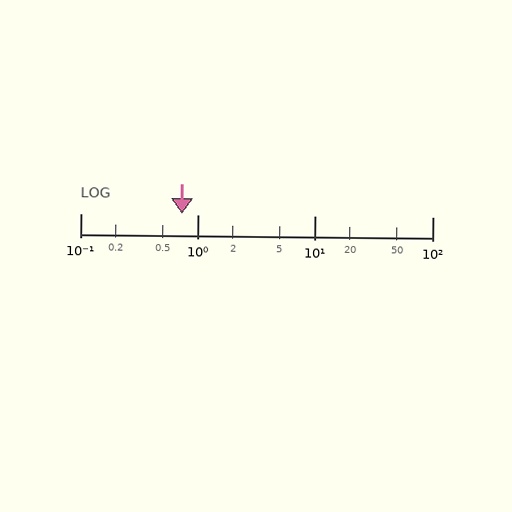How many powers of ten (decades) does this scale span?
The scale spans 3 decades, from 0.1 to 100.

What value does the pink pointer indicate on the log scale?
The pointer indicates approximately 0.73.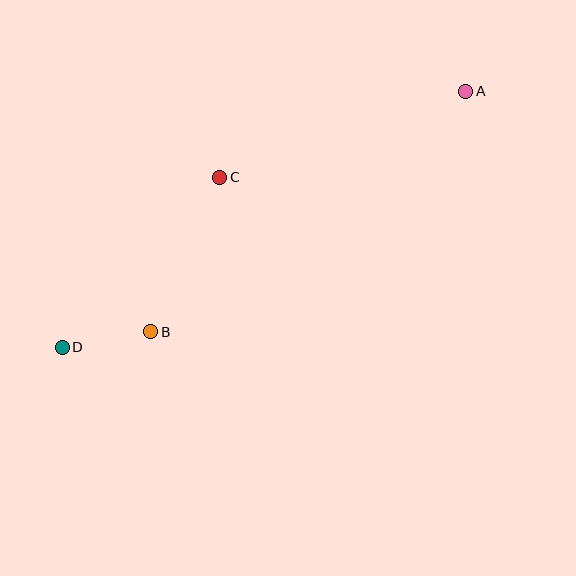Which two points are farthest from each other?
Points A and D are farthest from each other.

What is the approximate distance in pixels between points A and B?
The distance between A and B is approximately 396 pixels.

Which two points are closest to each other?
Points B and D are closest to each other.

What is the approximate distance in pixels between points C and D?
The distance between C and D is approximately 232 pixels.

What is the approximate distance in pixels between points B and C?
The distance between B and C is approximately 169 pixels.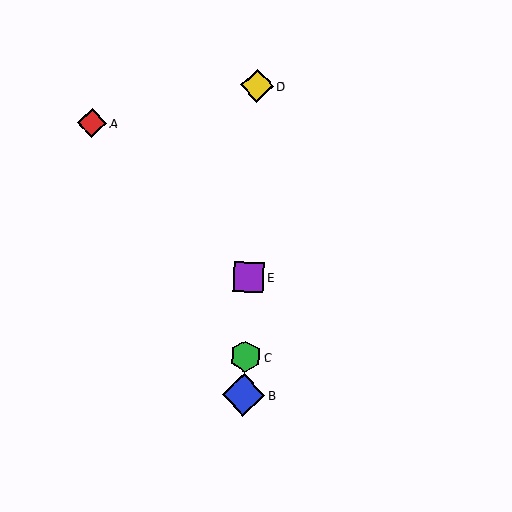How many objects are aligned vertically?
4 objects (B, C, D, E) are aligned vertically.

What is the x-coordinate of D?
Object D is at x≈257.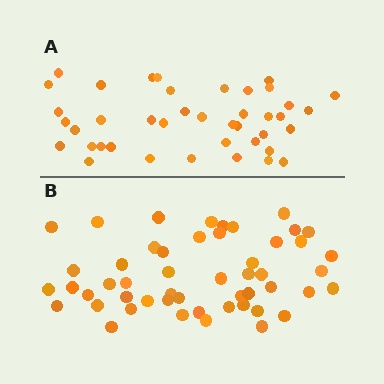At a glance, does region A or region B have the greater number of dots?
Region B (the bottom region) has more dots.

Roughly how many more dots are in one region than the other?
Region B has roughly 10 or so more dots than region A.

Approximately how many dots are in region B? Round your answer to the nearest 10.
About 50 dots. (The exact count is 51, which rounds to 50.)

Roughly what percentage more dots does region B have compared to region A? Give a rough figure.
About 25% more.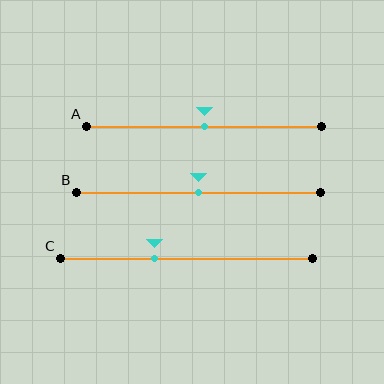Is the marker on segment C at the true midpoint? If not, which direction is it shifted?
No, the marker on segment C is shifted to the left by about 13% of the segment length.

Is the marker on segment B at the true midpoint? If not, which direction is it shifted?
Yes, the marker on segment B is at the true midpoint.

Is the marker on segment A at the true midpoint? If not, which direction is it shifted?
Yes, the marker on segment A is at the true midpoint.